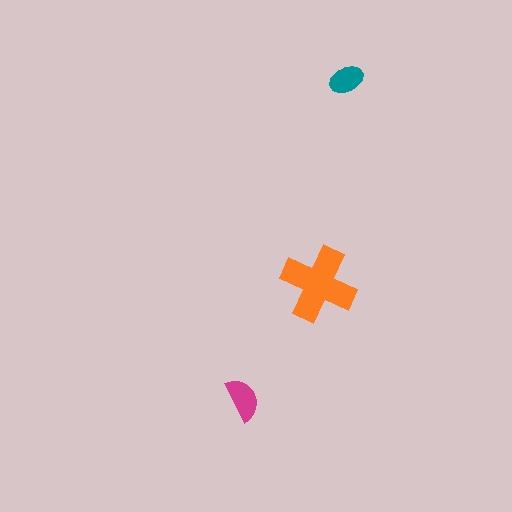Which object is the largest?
The orange cross.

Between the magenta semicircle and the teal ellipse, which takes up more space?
The magenta semicircle.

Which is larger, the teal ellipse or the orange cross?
The orange cross.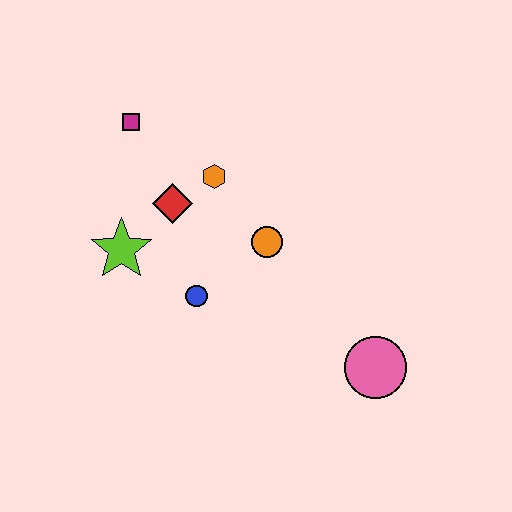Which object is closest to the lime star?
The red diamond is closest to the lime star.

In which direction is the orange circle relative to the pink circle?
The orange circle is above the pink circle.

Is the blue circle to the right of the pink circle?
No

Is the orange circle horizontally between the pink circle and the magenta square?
Yes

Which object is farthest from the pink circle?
The magenta square is farthest from the pink circle.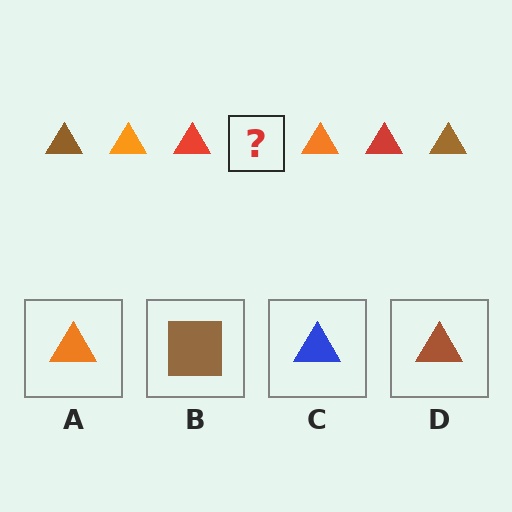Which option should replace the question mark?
Option D.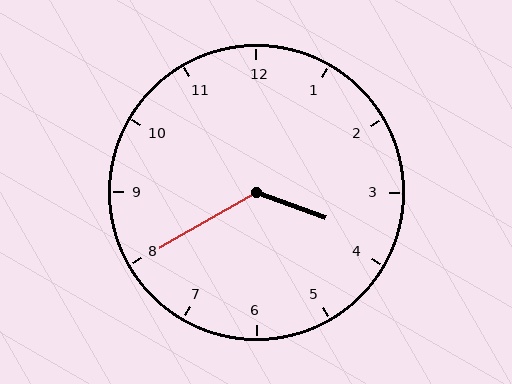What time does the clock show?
3:40.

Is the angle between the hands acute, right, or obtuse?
It is obtuse.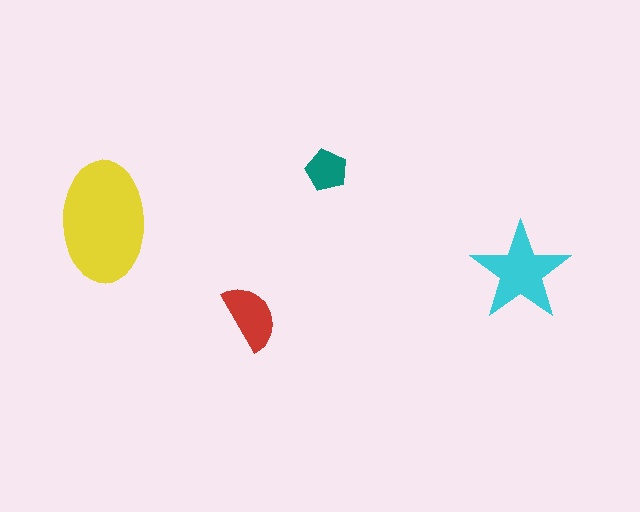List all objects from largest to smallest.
The yellow ellipse, the cyan star, the red semicircle, the teal pentagon.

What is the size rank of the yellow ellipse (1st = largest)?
1st.